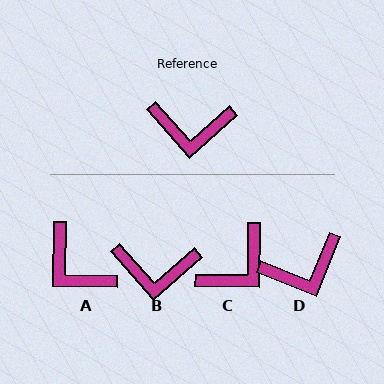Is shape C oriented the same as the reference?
No, it is off by about 48 degrees.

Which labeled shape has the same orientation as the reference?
B.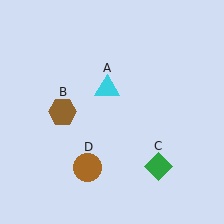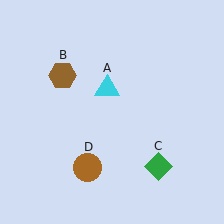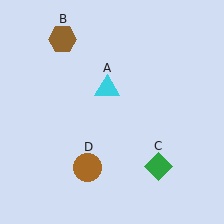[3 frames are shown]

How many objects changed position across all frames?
1 object changed position: brown hexagon (object B).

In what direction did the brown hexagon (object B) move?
The brown hexagon (object B) moved up.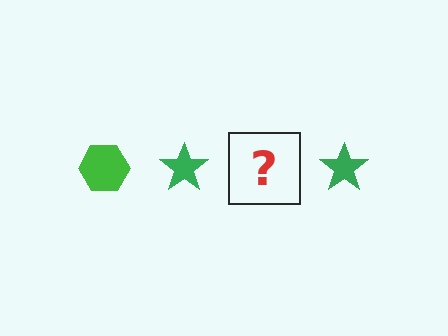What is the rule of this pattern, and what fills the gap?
The rule is that the pattern cycles through hexagon, star shapes in green. The gap should be filled with a green hexagon.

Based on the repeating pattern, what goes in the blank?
The blank should be a green hexagon.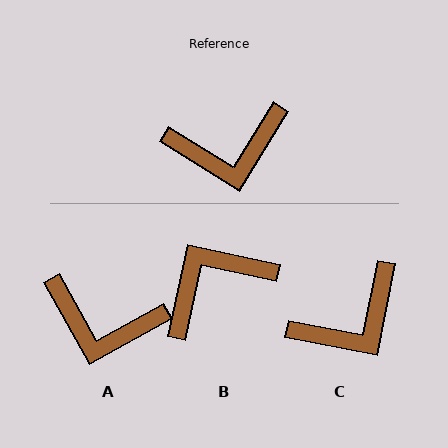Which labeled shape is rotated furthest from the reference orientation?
B, about 160 degrees away.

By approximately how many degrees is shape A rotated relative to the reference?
Approximately 29 degrees clockwise.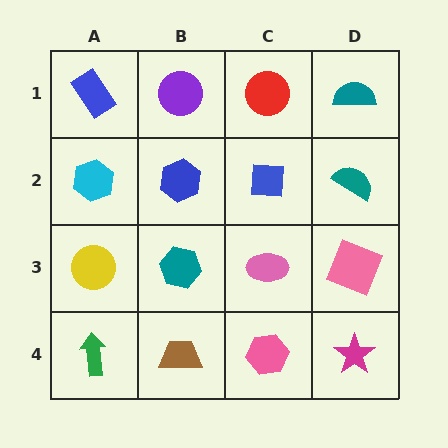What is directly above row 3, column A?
A cyan hexagon.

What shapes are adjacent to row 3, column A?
A cyan hexagon (row 2, column A), a green arrow (row 4, column A), a teal hexagon (row 3, column B).